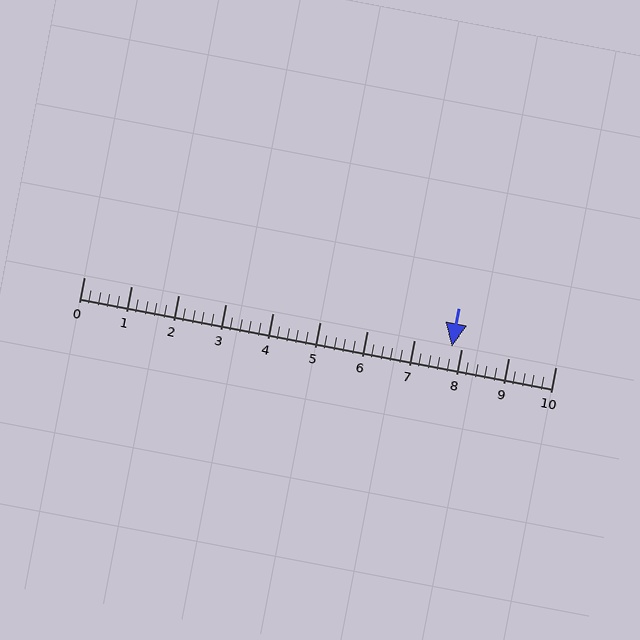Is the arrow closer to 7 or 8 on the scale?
The arrow is closer to 8.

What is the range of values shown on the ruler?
The ruler shows values from 0 to 10.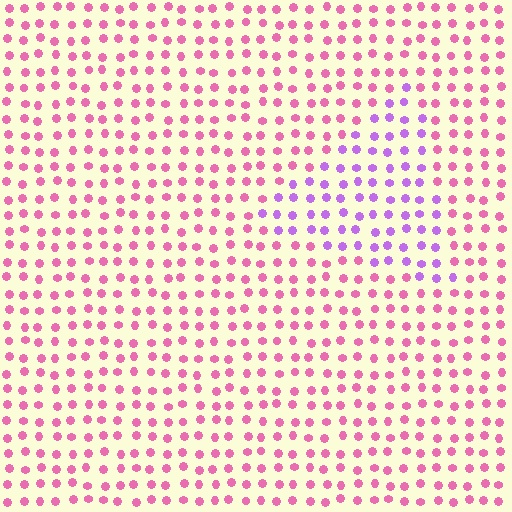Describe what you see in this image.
The image is filled with small pink elements in a uniform arrangement. A triangle-shaped region is visible where the elements are tinted to a slightly different hue, forming a subtle color boundary.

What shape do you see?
I see a triangle.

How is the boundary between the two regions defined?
The boundary is defined purely by a slight shift in hue (about 47 degrees). Spacing, size, and orientation are identical on both sides.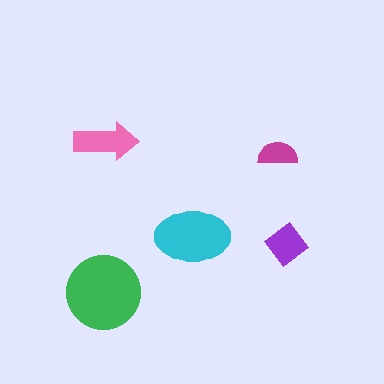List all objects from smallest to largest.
The magenta semicircle, the purple diamond, the pink arrow, the cyan ellipse, the green circle.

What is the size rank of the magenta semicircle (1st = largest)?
5th.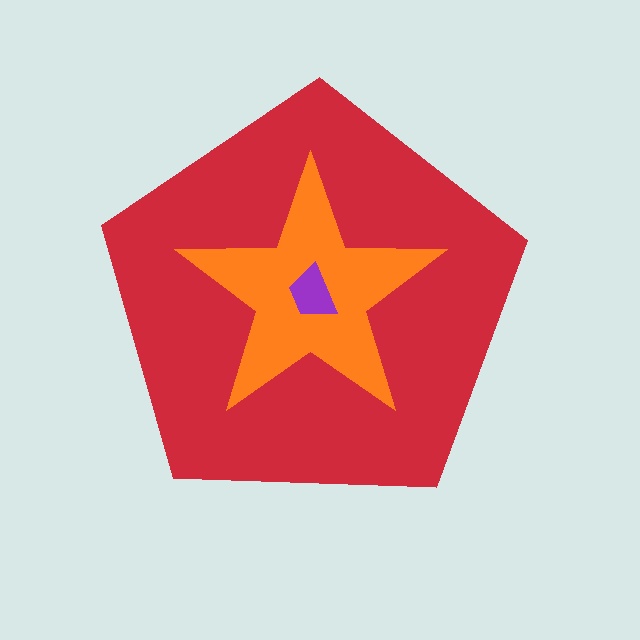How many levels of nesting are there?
3.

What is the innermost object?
The purple trapezoid.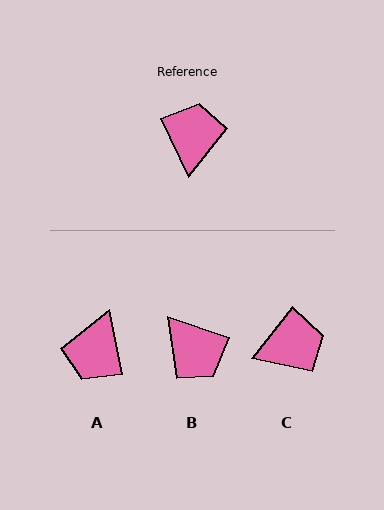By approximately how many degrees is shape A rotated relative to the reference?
Approximately 166 degrees counter-clockwise.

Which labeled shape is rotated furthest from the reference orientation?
A, about 166 degrees away.